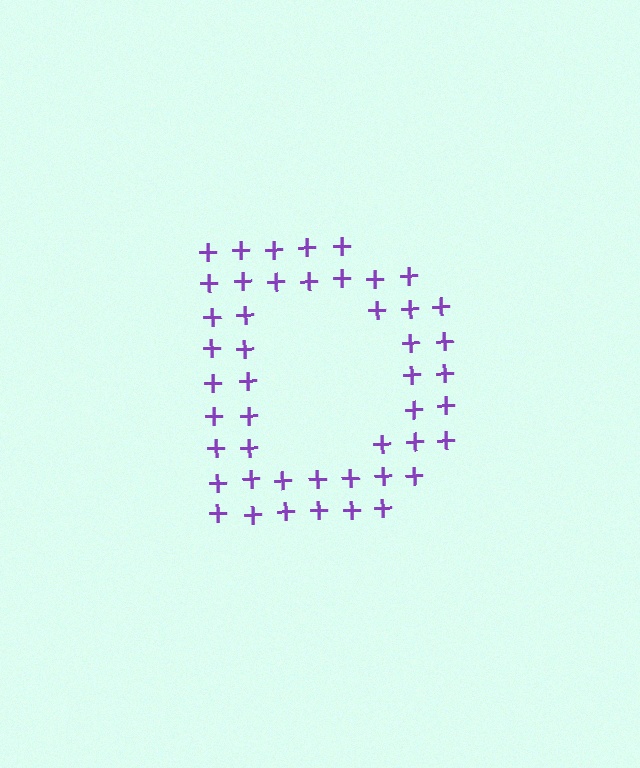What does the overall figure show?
The overall figure shows the letter D.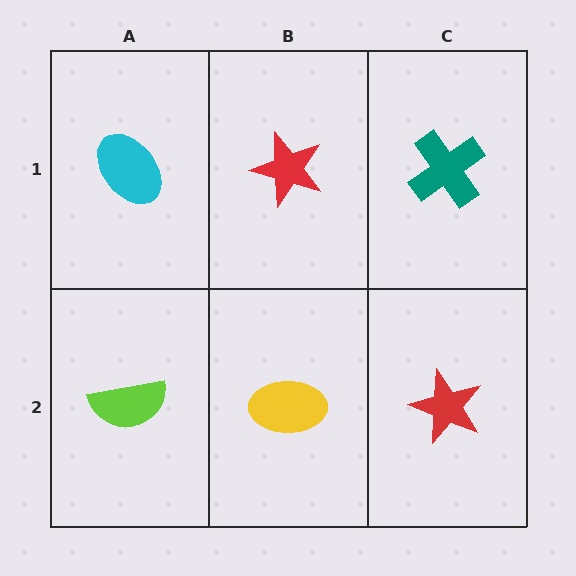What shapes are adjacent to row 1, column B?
A yellow ellipse (row 2, column B), a cyan ellipse (row 1, column A), a teal cross (row 1, column C).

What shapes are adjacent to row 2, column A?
A cyan ellipse (row 1, column A), a yellow ellipse (row 2, column B).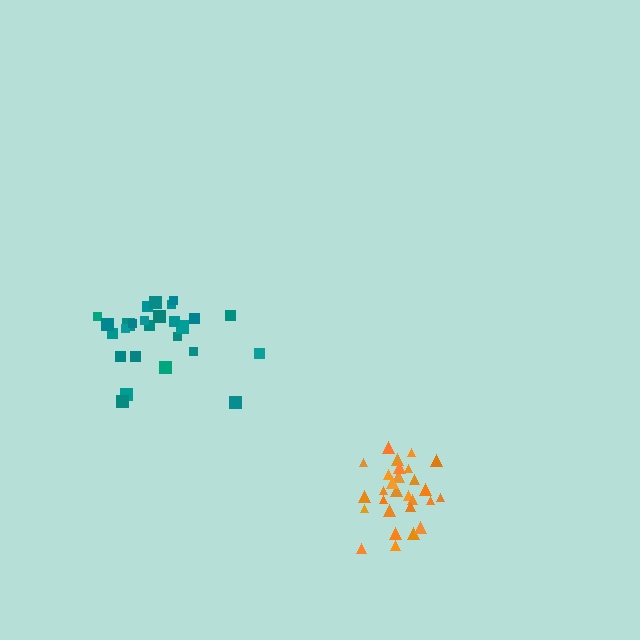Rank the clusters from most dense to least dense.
orange, teal.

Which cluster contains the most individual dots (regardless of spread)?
Orange (28).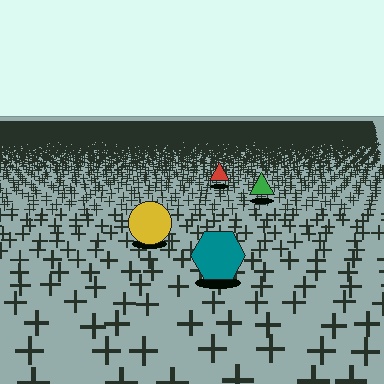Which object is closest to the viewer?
The teal hexagon is closest. The texture marks near it are larger and more spread out.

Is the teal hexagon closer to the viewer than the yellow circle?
Yes. The teal hexagon is closer — you can tell from the texture gradient: the ground texture is coarser near it.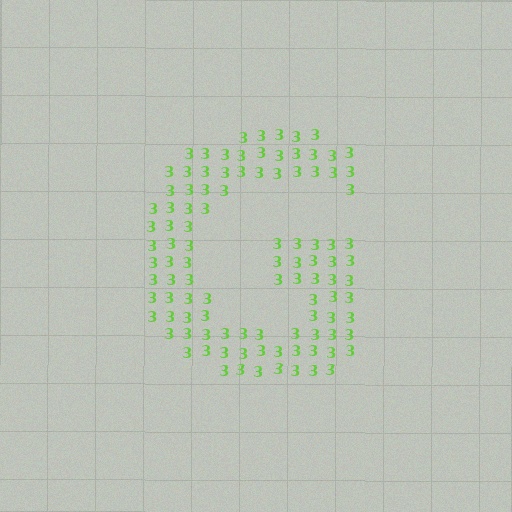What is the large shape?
The large shape is the letter G.